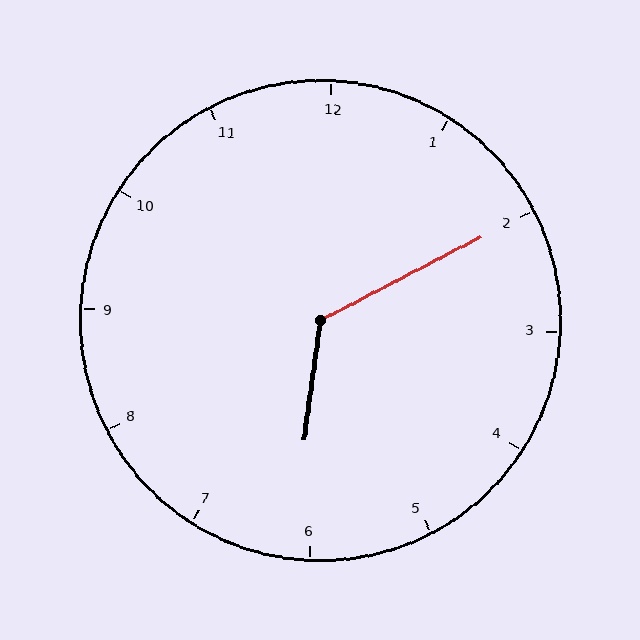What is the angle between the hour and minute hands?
Approximately 125 degrees.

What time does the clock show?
6:10.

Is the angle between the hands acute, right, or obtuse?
It is obtuse.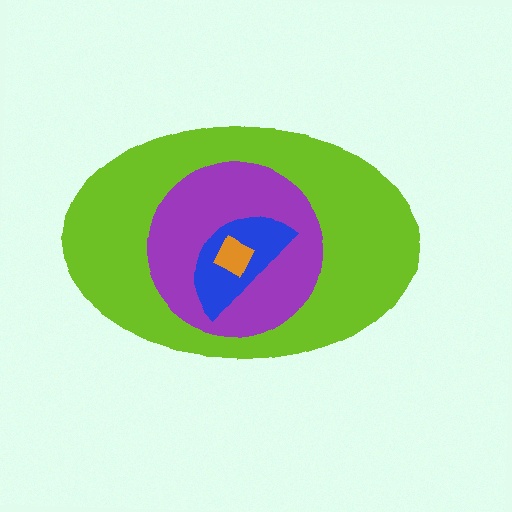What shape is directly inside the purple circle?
The blue semicircle.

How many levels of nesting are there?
4.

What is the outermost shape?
The lime ellipse.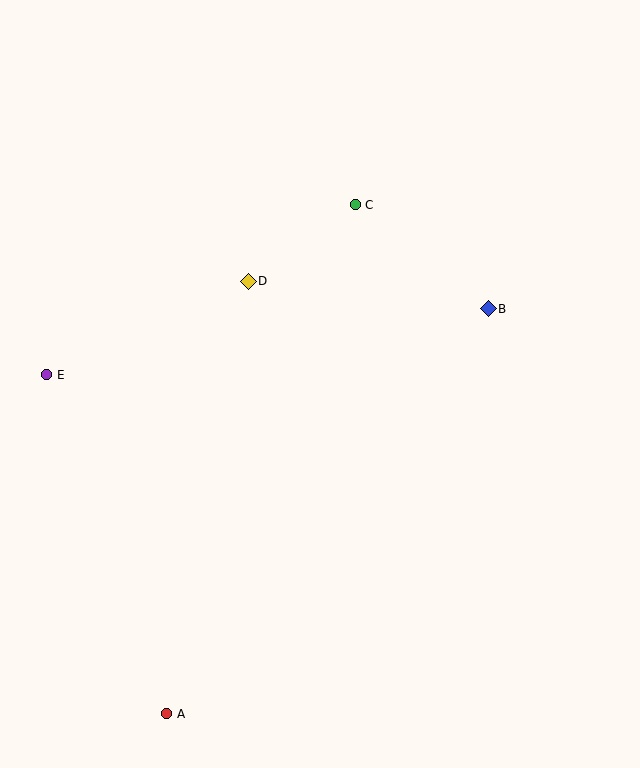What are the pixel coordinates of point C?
Point C is at (355, 205).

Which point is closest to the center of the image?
Point D at (248, 281) is closest to the center.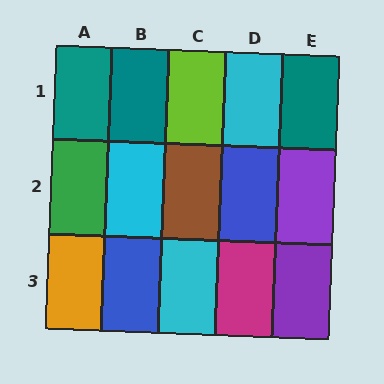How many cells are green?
1 cell is green.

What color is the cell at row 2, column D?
Blue.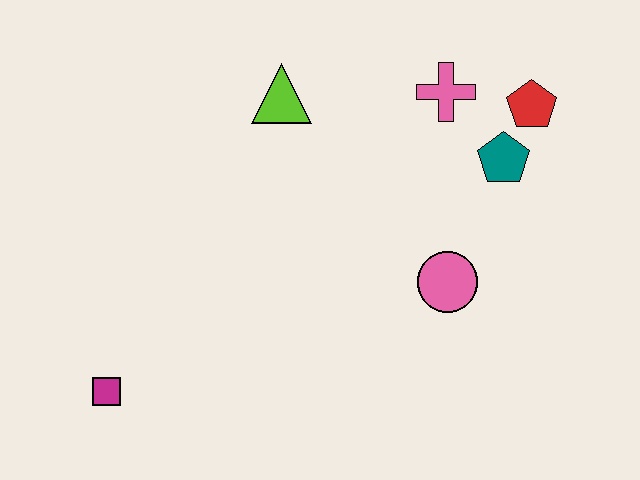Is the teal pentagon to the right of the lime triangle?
Yes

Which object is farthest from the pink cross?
The magenta square is farthest from the pink cross.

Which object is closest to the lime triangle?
The pink cross is closest to the lime triangle.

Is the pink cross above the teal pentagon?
Yes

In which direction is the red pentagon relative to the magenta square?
The red pentagon is to the right of the magenta square.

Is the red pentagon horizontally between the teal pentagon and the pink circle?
No